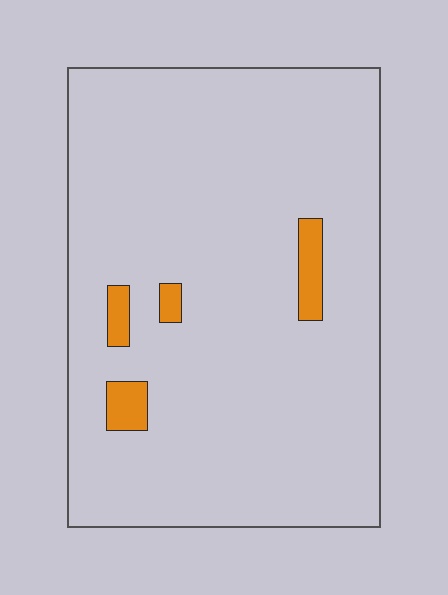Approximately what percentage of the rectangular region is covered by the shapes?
Approximately 5%.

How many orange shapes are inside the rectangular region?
4.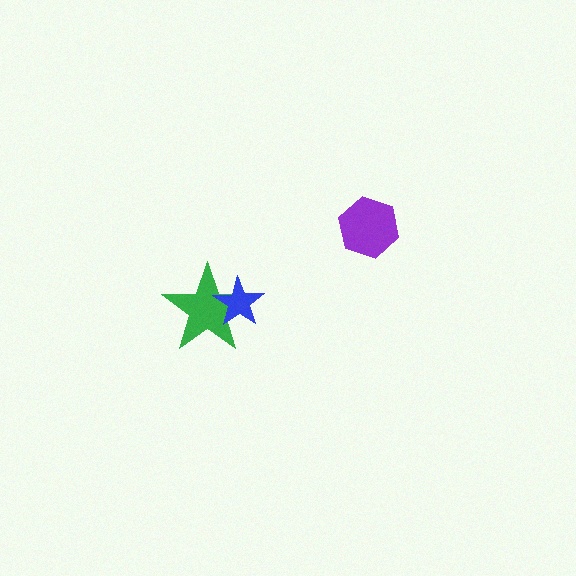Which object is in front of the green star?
The blue star is in front of the green star.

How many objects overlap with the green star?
1 object overlaps with the green star.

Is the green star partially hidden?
Yes, it is partially covered by another shape.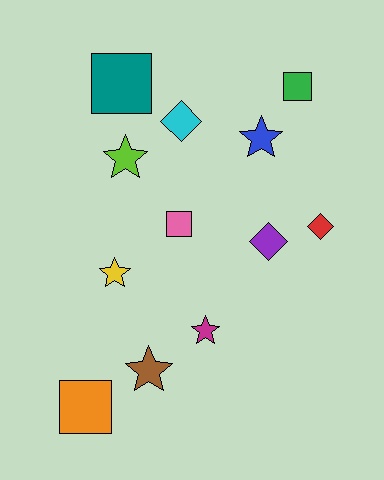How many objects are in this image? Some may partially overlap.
There are 12 objects.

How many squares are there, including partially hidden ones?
There are 4 squares.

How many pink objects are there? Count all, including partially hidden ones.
There is 1 pink object.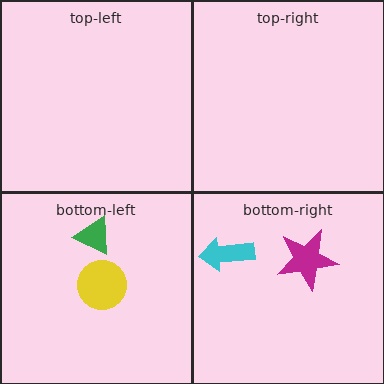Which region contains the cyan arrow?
The bottom-right region.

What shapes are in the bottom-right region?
The cyan arrow, the magenta star.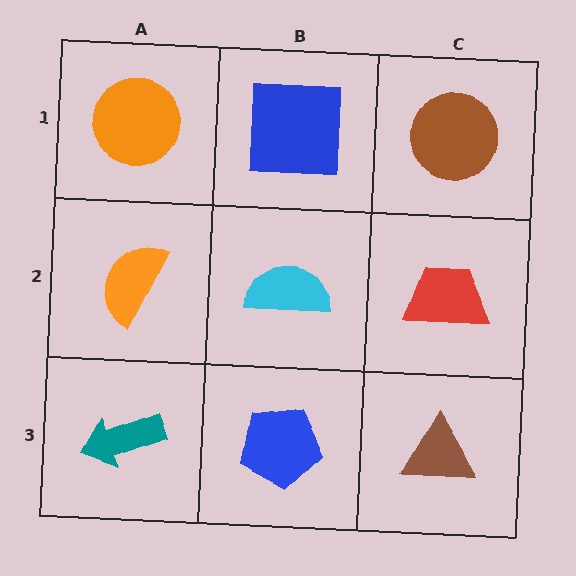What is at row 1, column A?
An orange circle.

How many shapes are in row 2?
3 shapes.